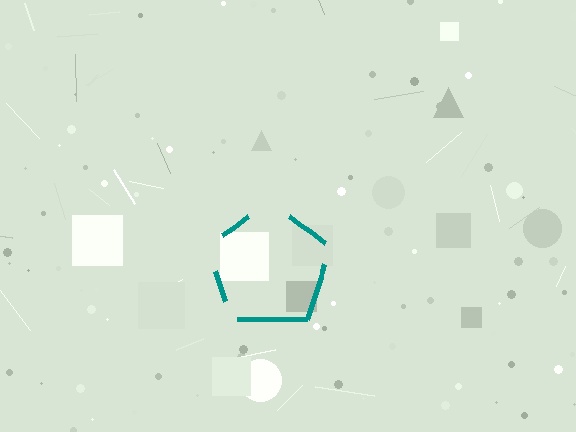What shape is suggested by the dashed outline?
The dashed outline suggests a pentagon.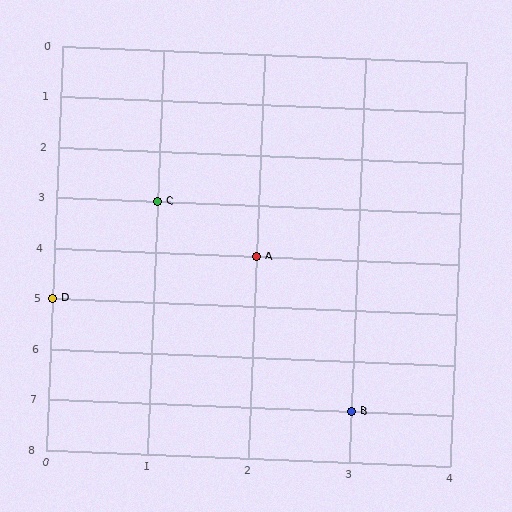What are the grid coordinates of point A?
Point A is at grid coordinates (2, 4).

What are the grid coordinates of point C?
Point C is at grid coordinates (1, 3).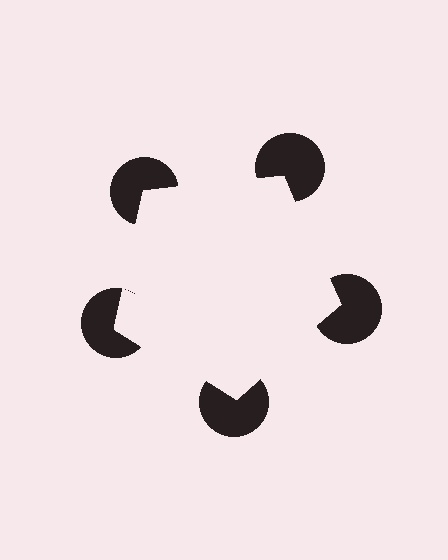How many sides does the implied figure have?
5 sides.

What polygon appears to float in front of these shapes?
An illusory pentagon — its edges are inferred from the aligned wedge cuts in the pac-man discs, not physically drawn.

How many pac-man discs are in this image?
There are 5 — one at each vertex of the illusory pentagon.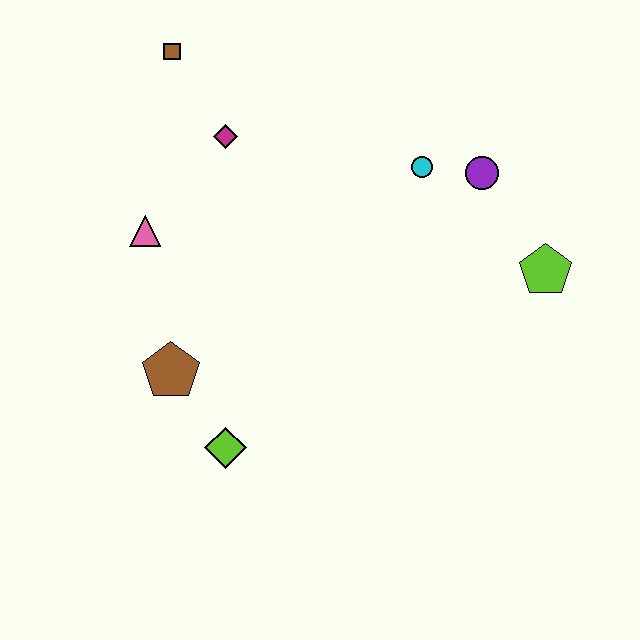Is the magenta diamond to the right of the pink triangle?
Yes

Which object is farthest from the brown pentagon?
The lime pentagon is farthest from the brown pentagon.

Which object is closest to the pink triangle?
The magenta diamond is closest to the pink triangle.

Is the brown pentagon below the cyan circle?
Yes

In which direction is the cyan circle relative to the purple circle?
The cyan circle is to the left of the purple circle.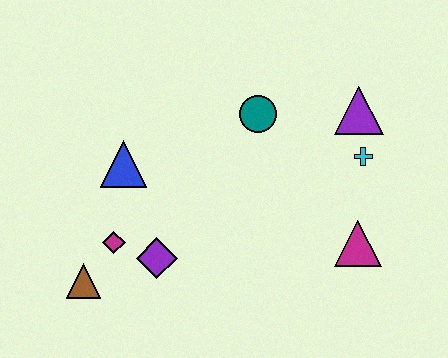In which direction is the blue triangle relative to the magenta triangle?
The blue triangle is to the left of the magenta triangle.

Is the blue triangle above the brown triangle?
Yes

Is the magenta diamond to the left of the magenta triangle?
Yes